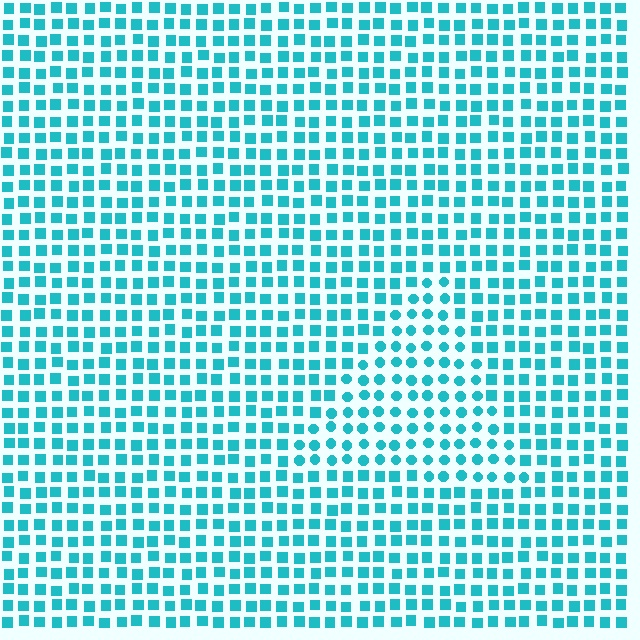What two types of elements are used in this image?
The image uses circles inside the triangle region and squares outside it.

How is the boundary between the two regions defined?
The boundary is defined by a change in element shape: circles inside vs. squares outside. All elements share the same color and spacing.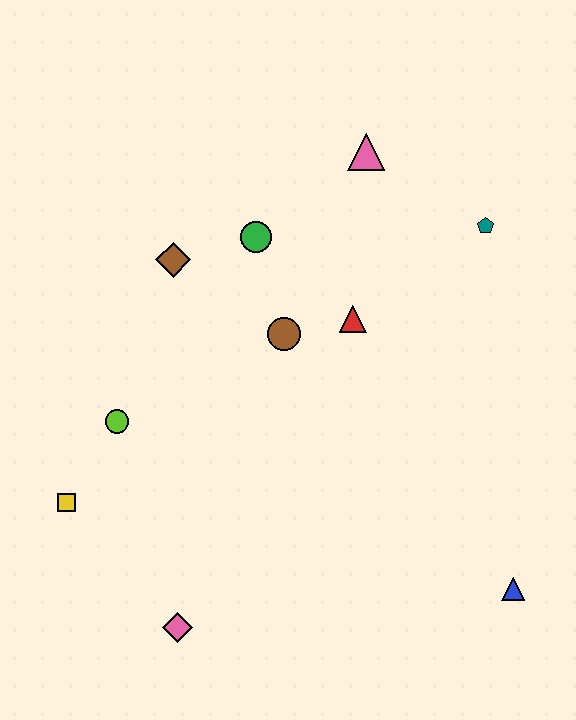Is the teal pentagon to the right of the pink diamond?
Yes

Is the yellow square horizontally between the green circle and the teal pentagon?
No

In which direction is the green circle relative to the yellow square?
The green circle is above the yellow square.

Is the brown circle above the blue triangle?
Yes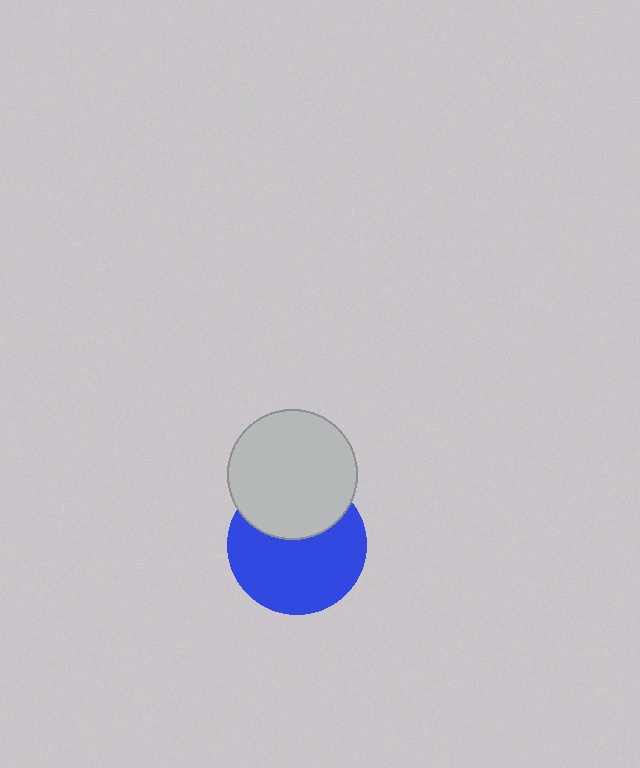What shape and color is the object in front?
The object in front is a light gray circle.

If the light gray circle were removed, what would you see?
You would see the complete blue circle.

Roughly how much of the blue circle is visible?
Most of it is visible (roughly 66%).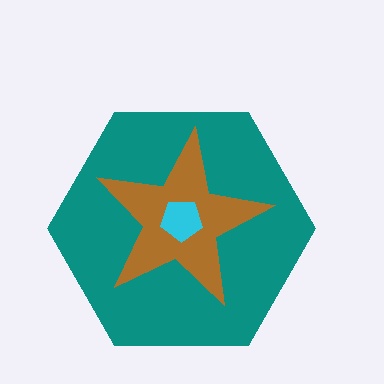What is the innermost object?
The cyan pentagon.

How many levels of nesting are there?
3.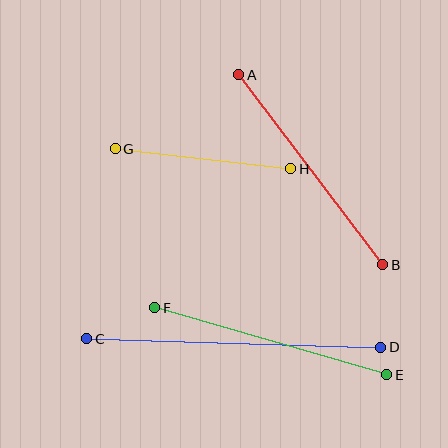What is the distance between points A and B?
The distance is approximately 239 pixels.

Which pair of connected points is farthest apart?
Points C and D are farthest apart.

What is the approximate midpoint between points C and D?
The midpoint is at approximately (234, 343) pixels.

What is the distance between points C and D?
The distance is approximately 294 pixels.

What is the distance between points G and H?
The distance is approximately 176 pixels.